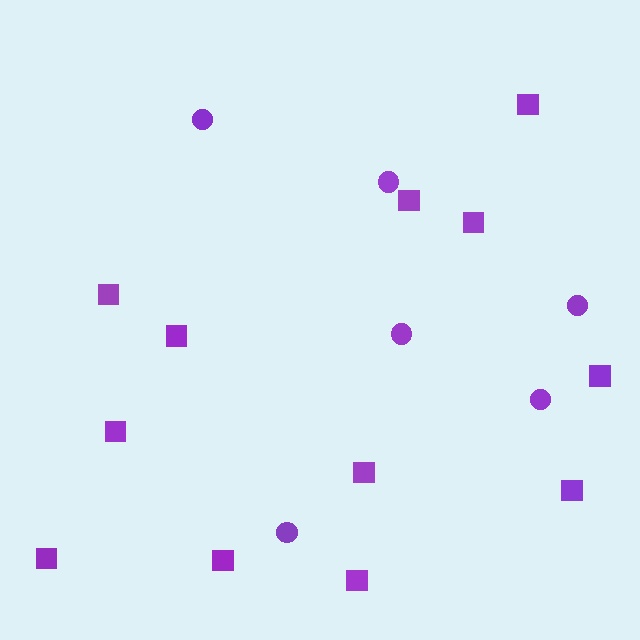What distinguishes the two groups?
There are 2 groups: one group of circles (6) and one group of squares (12).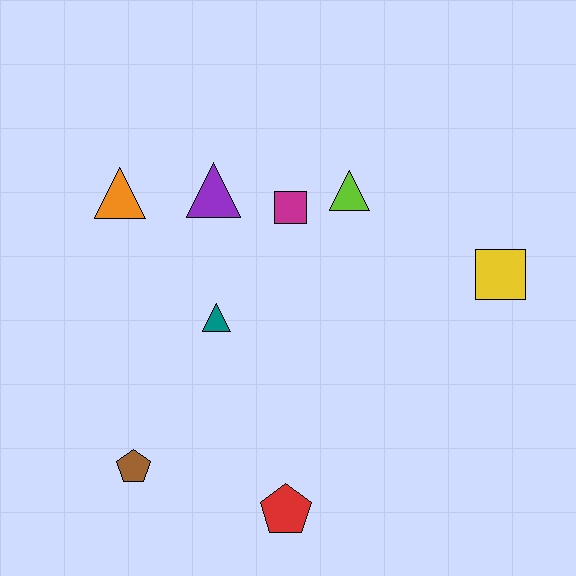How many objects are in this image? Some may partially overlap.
There are 8 objects.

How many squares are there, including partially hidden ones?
There are 2 squares.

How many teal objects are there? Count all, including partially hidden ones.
There is 1 teal object.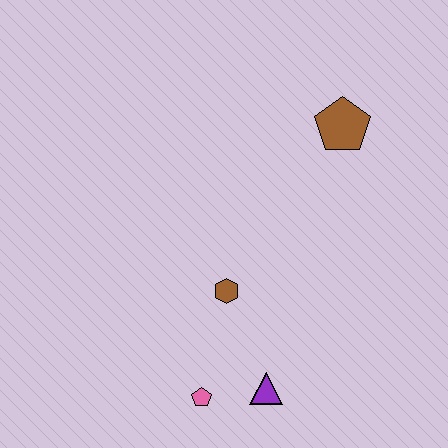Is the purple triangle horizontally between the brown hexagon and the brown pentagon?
Yes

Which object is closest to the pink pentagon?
The purple triangle is closest to the pink pentagon.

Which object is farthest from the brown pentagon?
The pink pentagon is farthest from the brown pentagon.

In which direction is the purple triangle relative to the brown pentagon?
The purple triangle is below the brown pentagon.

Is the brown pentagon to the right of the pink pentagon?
Yes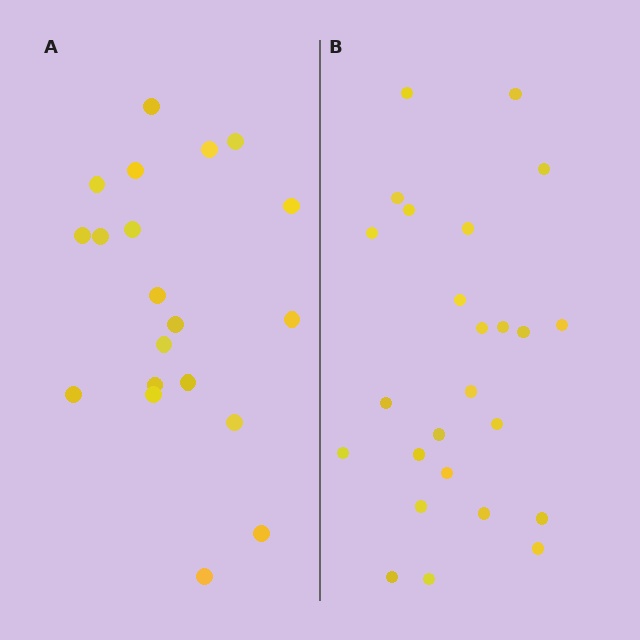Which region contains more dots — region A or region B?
Region B (the right region) has more dots.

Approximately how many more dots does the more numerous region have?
Region B has about 5 more dots than region A.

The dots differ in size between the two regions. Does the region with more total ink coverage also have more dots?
No. Region A has more total ink coverage because its dots are larger, but region B actually contains more individual dots. Total area can be misleading — the number of items is what matters here.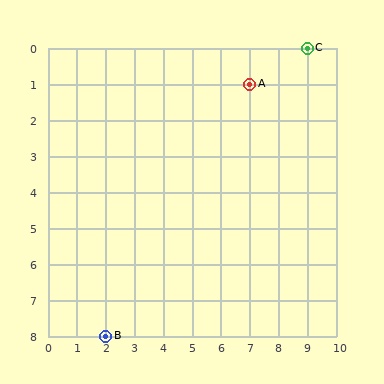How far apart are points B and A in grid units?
Points B and A are 5 columns and 7 rows apart (about 8.6 grid units diagonally).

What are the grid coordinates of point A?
Point A is at grid coordinates (7, 1).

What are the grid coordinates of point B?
Point B is at grid coordinates (2, 8).